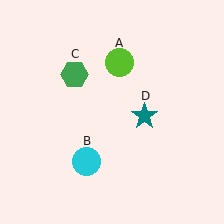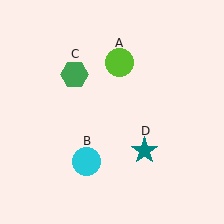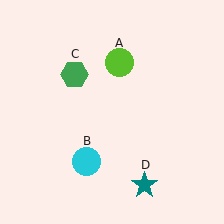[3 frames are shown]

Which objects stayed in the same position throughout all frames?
Lime circle (object A) and cyan circle (object B) and green hexagon (object C) remained stationary.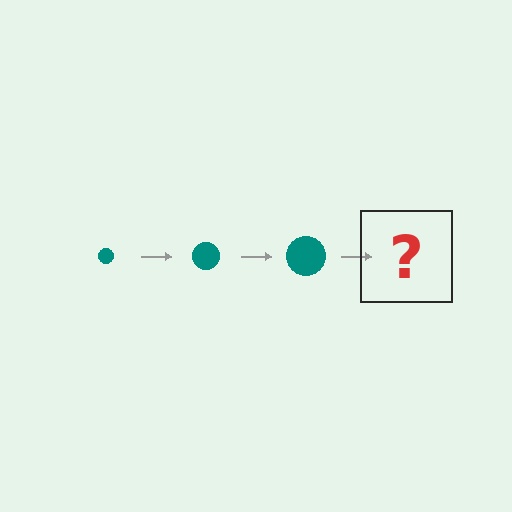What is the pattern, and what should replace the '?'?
The pattern is that the circle gets progressively larger each step. The '?' should be a teal circle, larger than the previous one.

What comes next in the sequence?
The next element should be a teal circle, larger than the previous one.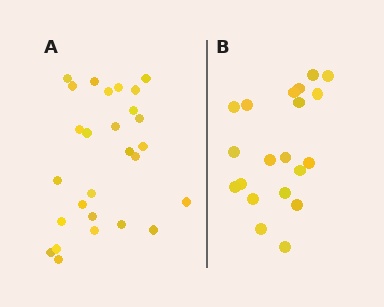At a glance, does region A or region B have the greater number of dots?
Region A (the left region) has more dots.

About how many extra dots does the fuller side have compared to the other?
Region A has roughly 8 or so more dots than region B.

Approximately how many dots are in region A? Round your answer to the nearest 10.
About 30 dots. (The exact count is 27, which rounds to 30.)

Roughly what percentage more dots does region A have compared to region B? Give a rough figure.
About 35% more.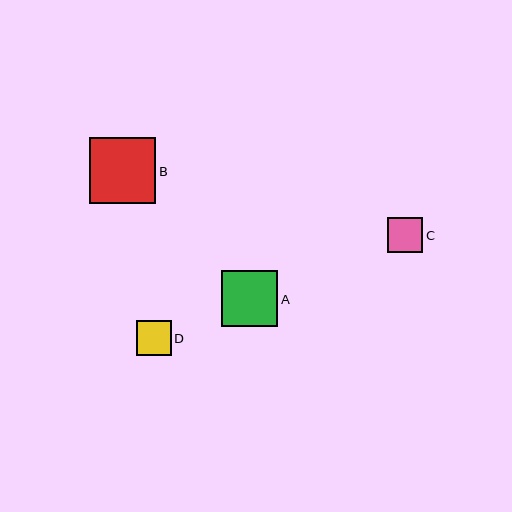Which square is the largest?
Square B is the largest with a size of approximately 66 pixels.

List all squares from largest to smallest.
From largest to smallest: B, A, D, C.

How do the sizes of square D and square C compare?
Square D and square C are approximately the same size.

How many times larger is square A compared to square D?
Square A is approximately 1.6 times the size of square D.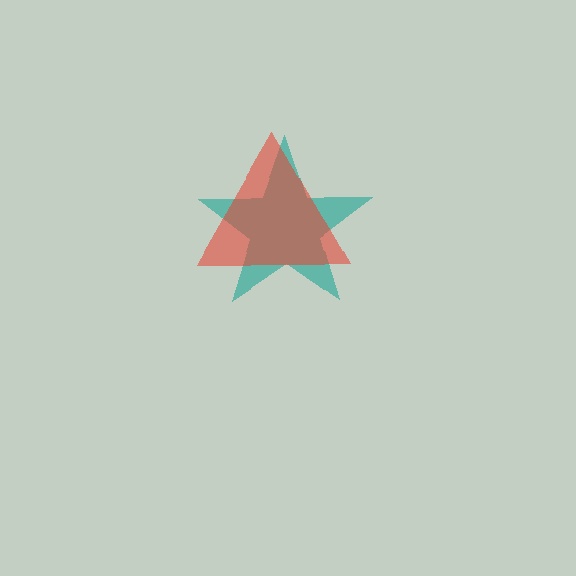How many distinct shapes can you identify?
There are 2 distinct shapes: a teal star, a red triangle.